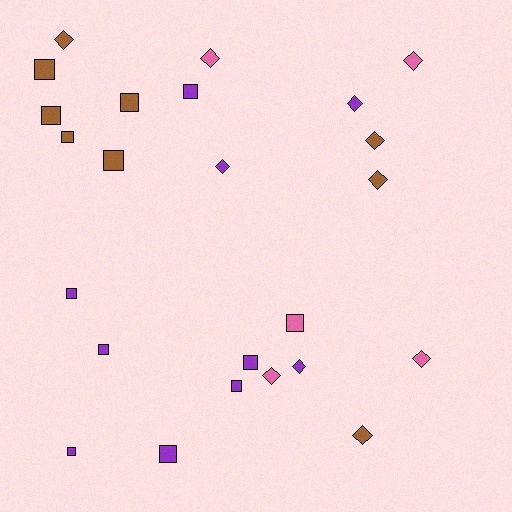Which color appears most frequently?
Purple, with 10 objects.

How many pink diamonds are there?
There are 4 pink diamonds.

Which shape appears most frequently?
Square, with 13 objects.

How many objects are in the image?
There are 24 objects.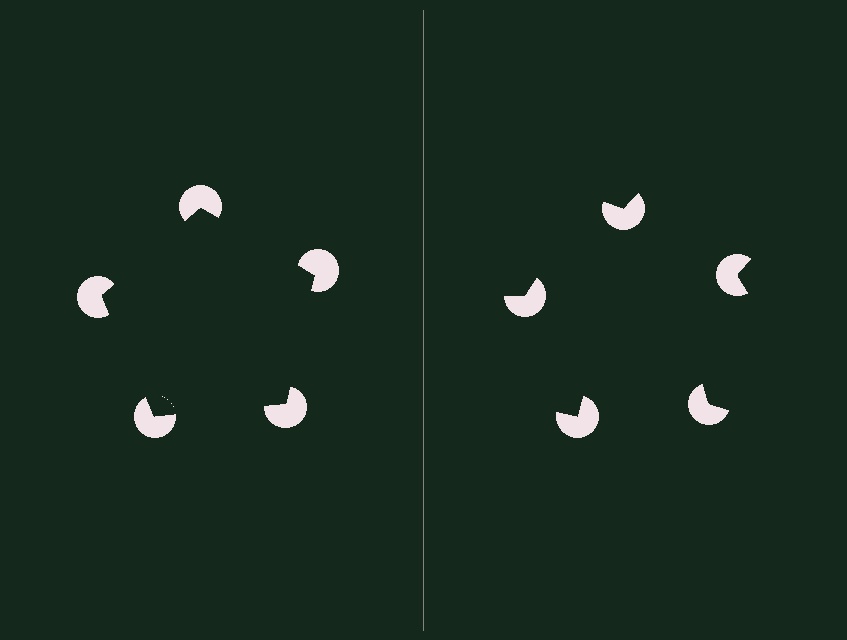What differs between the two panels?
The pac-man discs are positioned identically on both sides; only the wedge orientations differ. On the left they align to a pentagon; on the right they are misaligned.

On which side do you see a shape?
An illusory pentagon appears on the left side. On the right side the wedge cuts are rotated, so no coherent shape forms.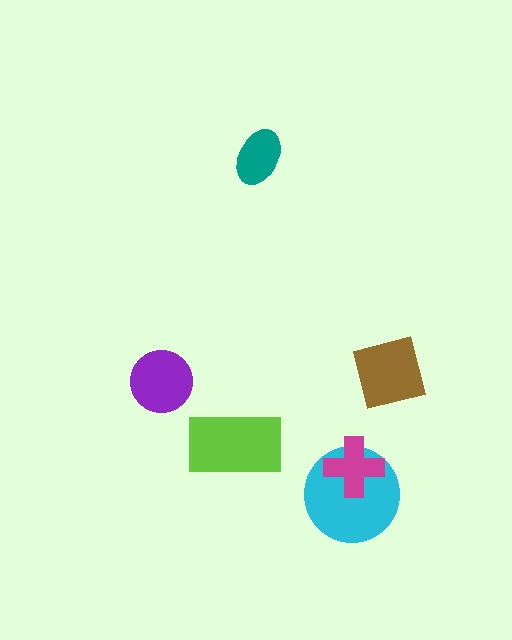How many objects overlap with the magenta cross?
1 object overlaps with the magenta cross.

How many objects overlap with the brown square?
0 objects overlap with the brown square.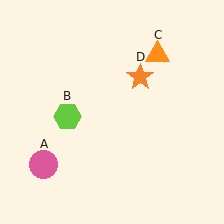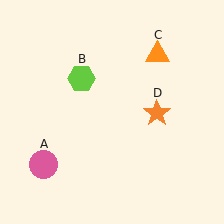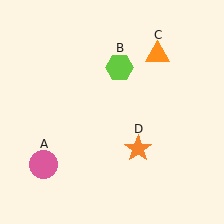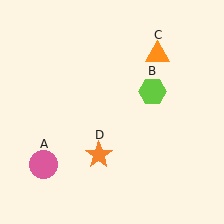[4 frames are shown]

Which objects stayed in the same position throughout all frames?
Pink circle (object A) and orange triangle (object C) remained stationary.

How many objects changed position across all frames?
2 objects changed position: lime hexagon (object B), orange star (object D).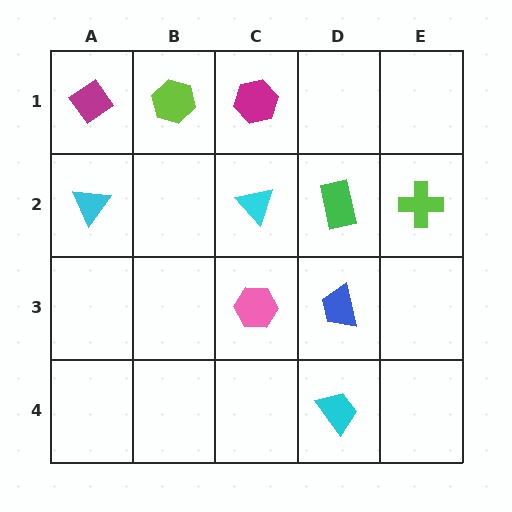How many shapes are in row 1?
3 shapes.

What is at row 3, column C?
A pink hexagon.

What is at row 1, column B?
A lime hexagon.